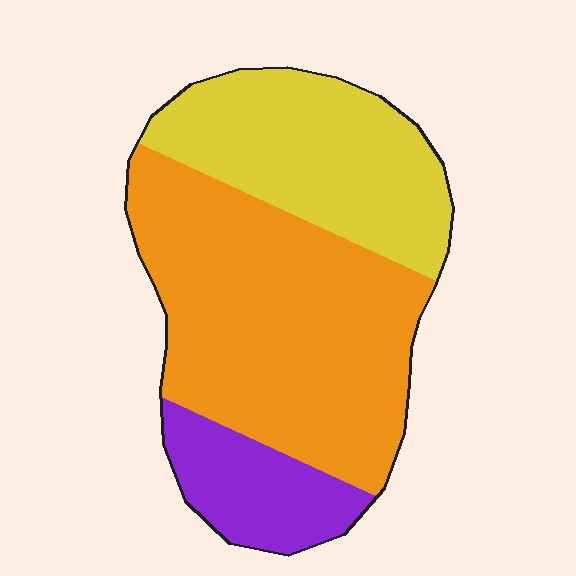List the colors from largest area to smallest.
From largest to smallest: orange, yellow, purple.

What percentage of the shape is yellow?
Yellow covers about 30% of the shape.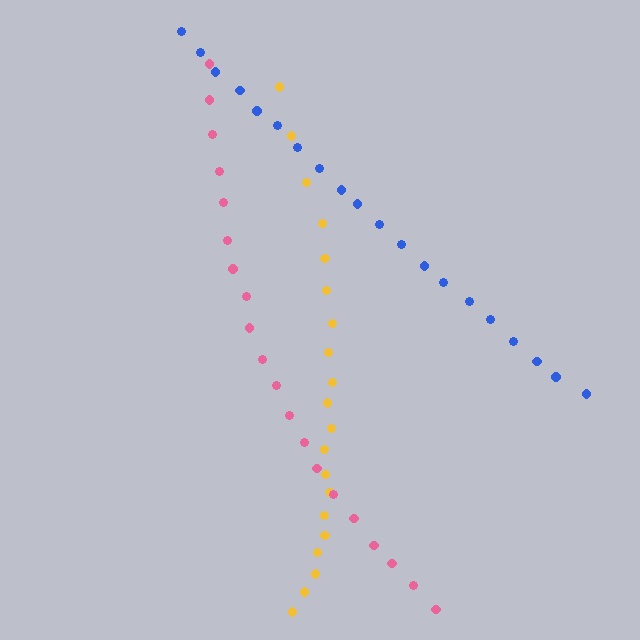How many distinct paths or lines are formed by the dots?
There are 3 distinct paths.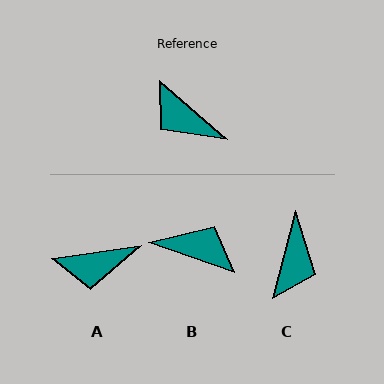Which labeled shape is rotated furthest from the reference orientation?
B, about 158 degrees away.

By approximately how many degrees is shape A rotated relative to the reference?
Approximately 49 degrees counter-clockwise.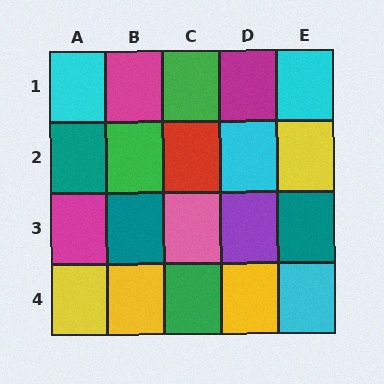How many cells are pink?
1 cell is pink.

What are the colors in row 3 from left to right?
Magenta, teal, pink, purple, teal.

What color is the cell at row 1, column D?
Magenta.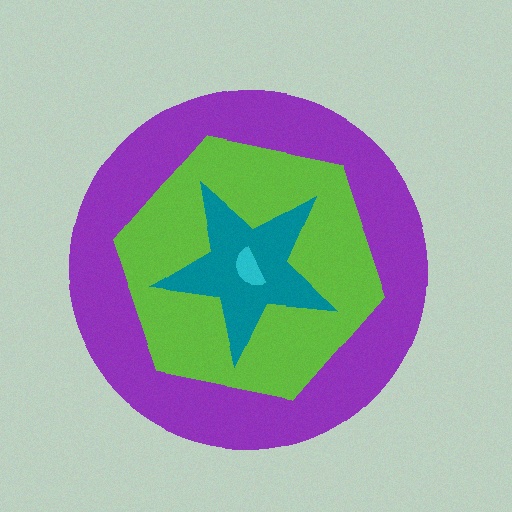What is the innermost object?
The cyan semicircle.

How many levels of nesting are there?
4.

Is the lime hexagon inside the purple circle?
Yes.